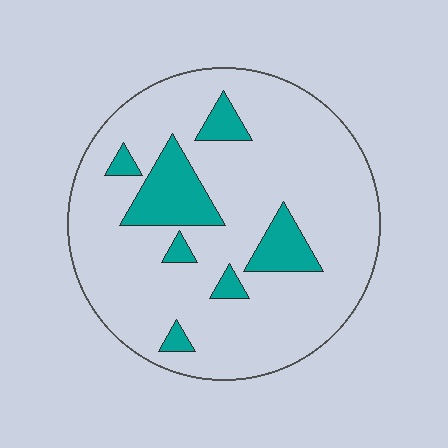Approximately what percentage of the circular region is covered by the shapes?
Approximately 15%.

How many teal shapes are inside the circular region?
7.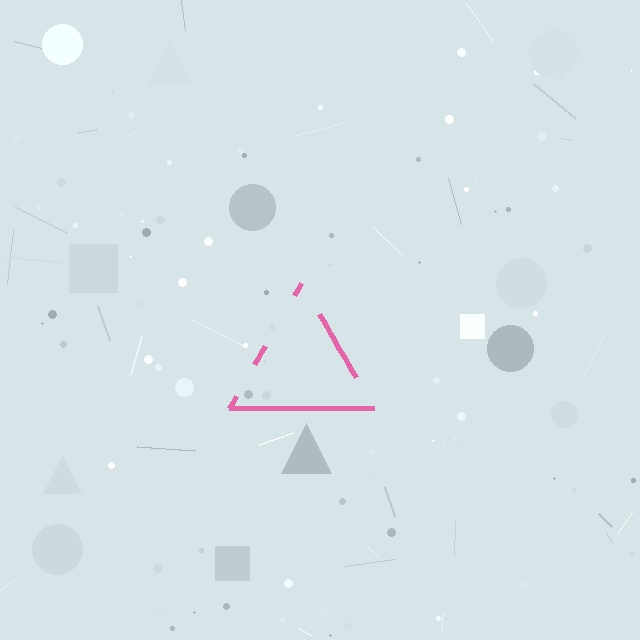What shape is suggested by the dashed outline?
The dashed outline suggests a triangle.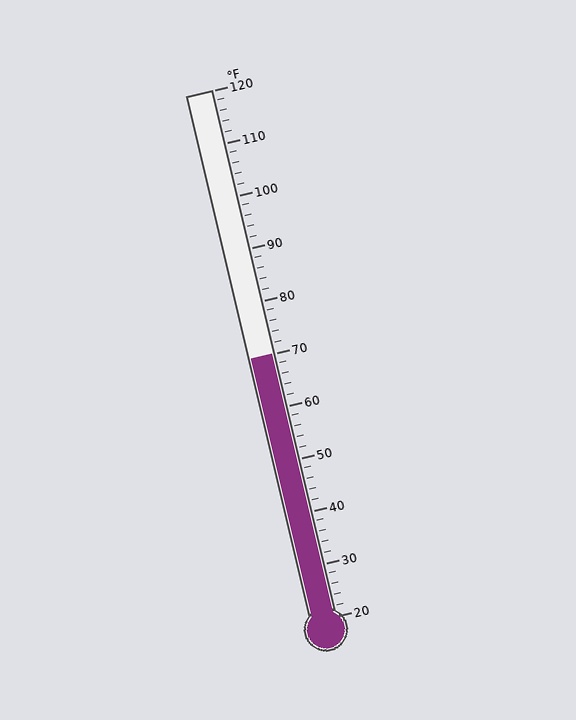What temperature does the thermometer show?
The thermometer shows approximately 70°F.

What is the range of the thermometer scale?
The thermometer scale ranges from 20°F to 120°F.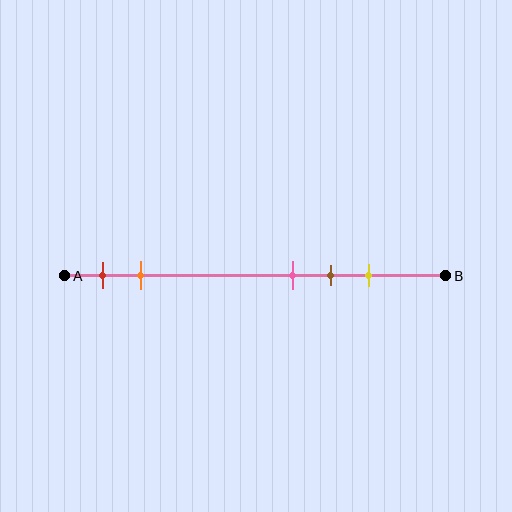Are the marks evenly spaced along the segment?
No, the marks are not evenly spaced.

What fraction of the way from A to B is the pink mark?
The pink mark is approximately 60% (0.6) of the way from A to B.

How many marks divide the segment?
There are 5 marks dividing the segment.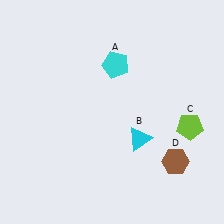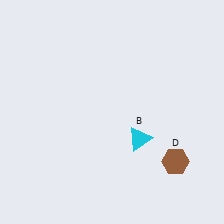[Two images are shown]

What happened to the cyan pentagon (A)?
The cyan pentagon (A) was removed in Image 2. It was in the top-right area of Image 1.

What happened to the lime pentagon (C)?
The lime pentagon (C) was removed in Image 2. It was in the bottom-right area of Image 1.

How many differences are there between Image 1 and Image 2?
There are 2 differences between the two images.